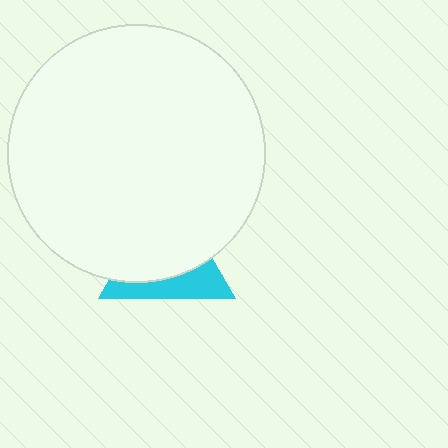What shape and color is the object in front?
The object in front is a white circle.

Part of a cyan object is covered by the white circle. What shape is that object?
It is a triangle.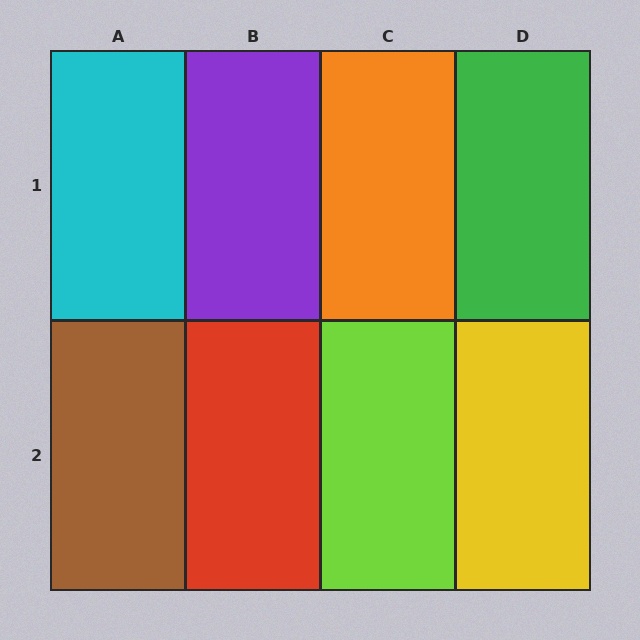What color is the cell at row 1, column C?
Orange.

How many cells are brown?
1 cell is brown.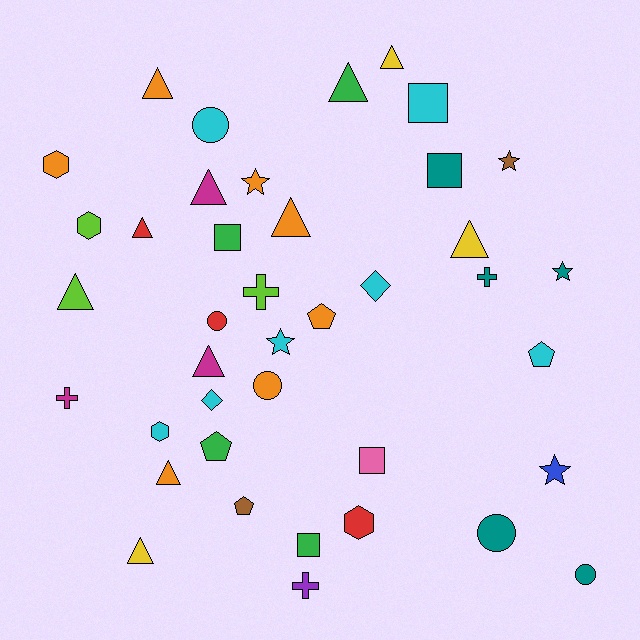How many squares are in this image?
There are 5 squares.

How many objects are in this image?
There are 40 objects.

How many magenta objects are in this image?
There are 3 magenta objects.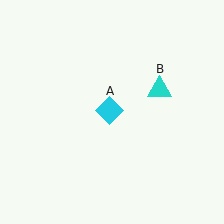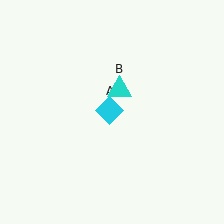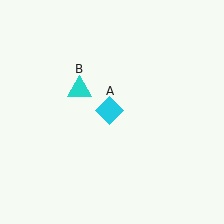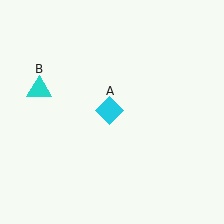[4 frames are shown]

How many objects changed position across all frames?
1 object changed position: cyan triangle (object B).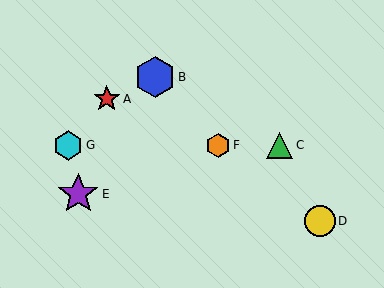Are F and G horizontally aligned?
Yes, both are at y≈145.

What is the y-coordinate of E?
Object E is at y≈194.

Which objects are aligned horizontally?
Objects C, F, G are aligned horizontally.